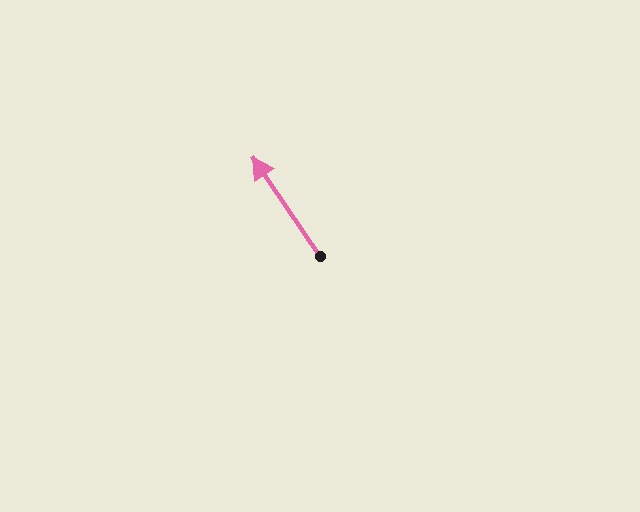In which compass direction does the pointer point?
Northwest.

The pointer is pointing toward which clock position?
Roughly 11 o'clock.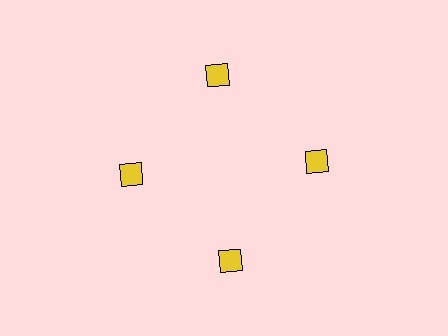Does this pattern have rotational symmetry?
Yes, this pattern has 4-fold rotational symmetry. It looks the same after rotating 90 degrees around the center.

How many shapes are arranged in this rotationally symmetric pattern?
There are 4 shapes, arranged in 4 groups of 1.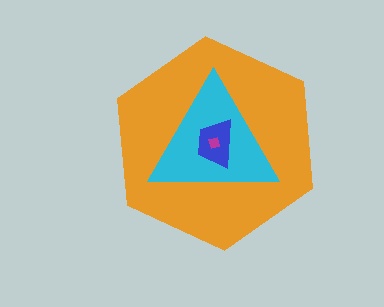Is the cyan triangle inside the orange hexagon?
Yes.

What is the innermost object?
The magenta square.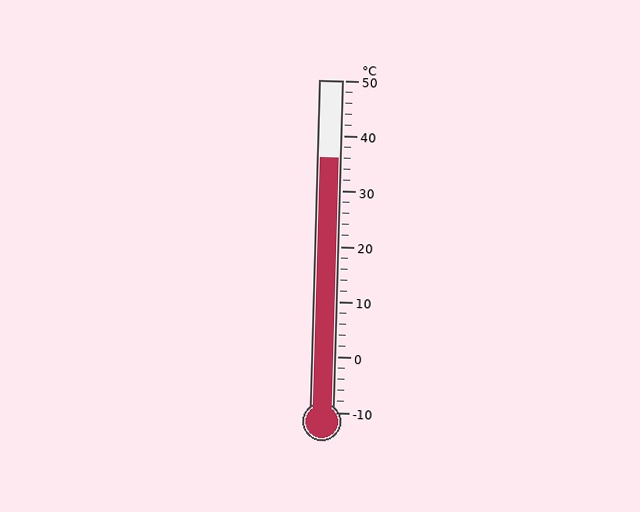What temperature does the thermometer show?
The thermometer shows approximately 36°C.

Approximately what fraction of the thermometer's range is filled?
The thermometer is filled to approximately 75% of its range.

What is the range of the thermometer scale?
The thermometer scale ranges from -10°C to 50°C.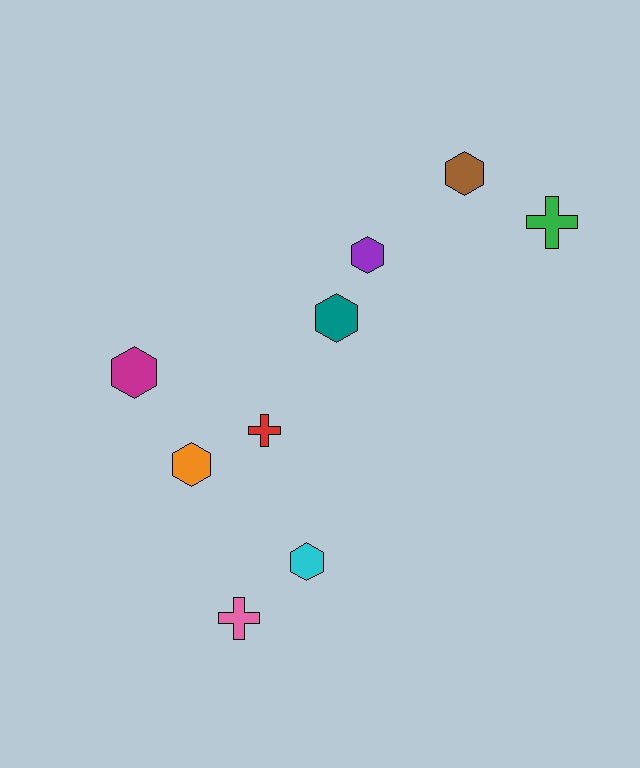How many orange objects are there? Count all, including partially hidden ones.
There is 1 orange object.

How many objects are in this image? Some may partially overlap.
There are 9 objects.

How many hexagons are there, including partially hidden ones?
There are 6 hexagons.